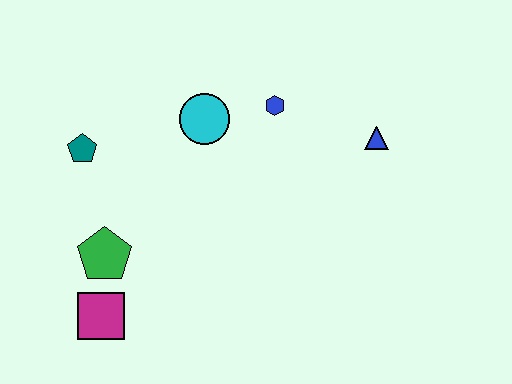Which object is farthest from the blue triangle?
The magenta square is farthest from the blue triangle.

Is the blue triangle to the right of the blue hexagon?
Yes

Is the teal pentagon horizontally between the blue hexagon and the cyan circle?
No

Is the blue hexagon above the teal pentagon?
Yes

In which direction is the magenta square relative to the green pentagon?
The magenta square is below the green pentagon.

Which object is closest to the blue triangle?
The blue hexagon is closest to the blue triangle.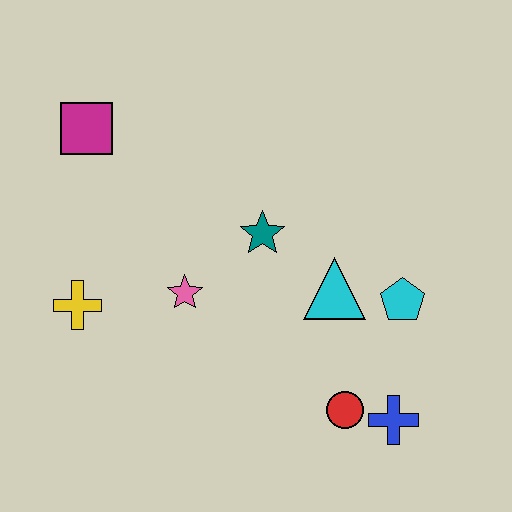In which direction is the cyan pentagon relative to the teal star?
The cyan pentagon is to the right of the teal star.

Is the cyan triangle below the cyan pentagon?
No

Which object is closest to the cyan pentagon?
The cyan triangle is closest to the cyan pentagon.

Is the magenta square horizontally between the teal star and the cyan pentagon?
No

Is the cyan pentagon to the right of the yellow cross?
Yes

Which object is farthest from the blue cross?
The magenta square is farthest from the blue cross.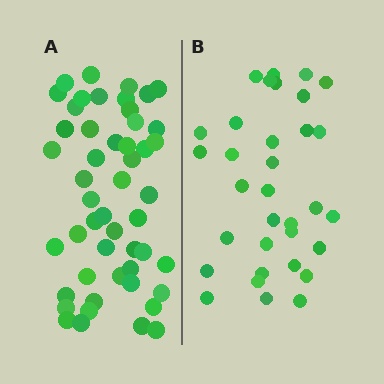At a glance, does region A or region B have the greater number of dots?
Region A (the left region) has more dots.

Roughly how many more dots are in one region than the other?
Region A has approximately 15 more dots than region B.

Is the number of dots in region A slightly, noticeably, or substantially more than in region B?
Region A has substantially more. The ratio is roughly 1.5 to 1.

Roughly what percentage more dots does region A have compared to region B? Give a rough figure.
About 50% more.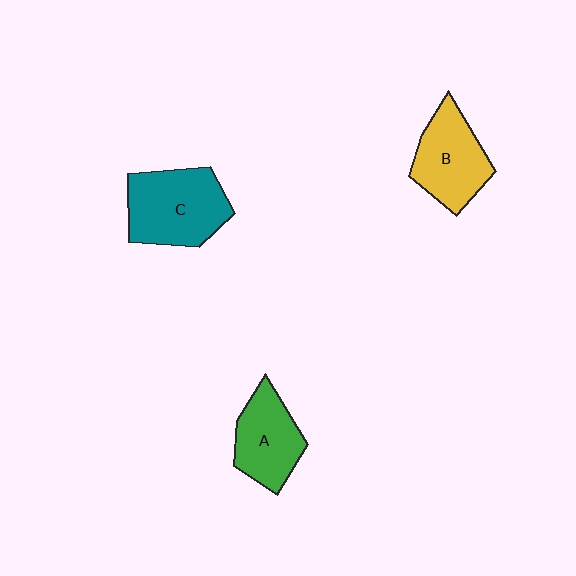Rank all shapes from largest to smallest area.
From largest to smallest: C (teal), B (yellow), A (green).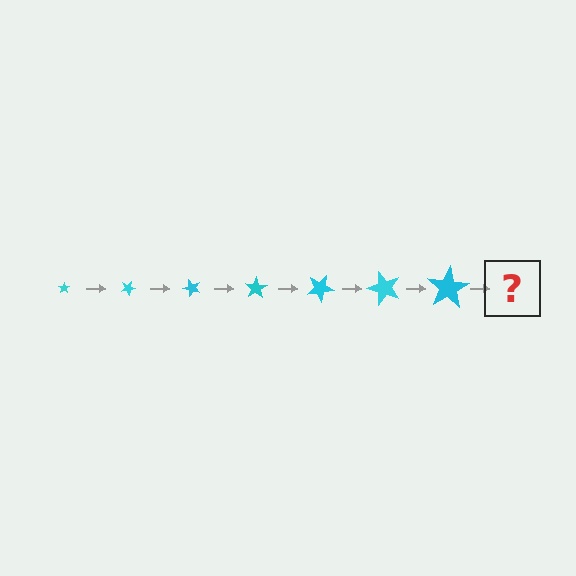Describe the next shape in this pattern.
It should be a star, larger than the previous one and rotated 175 degrees from the start.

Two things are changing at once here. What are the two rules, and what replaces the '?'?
The two rules are that the star grows larger each step and it rotates 25 degrees each step. The '?' should be a star, larger than the previous one and rotated 175 degrees from the start.